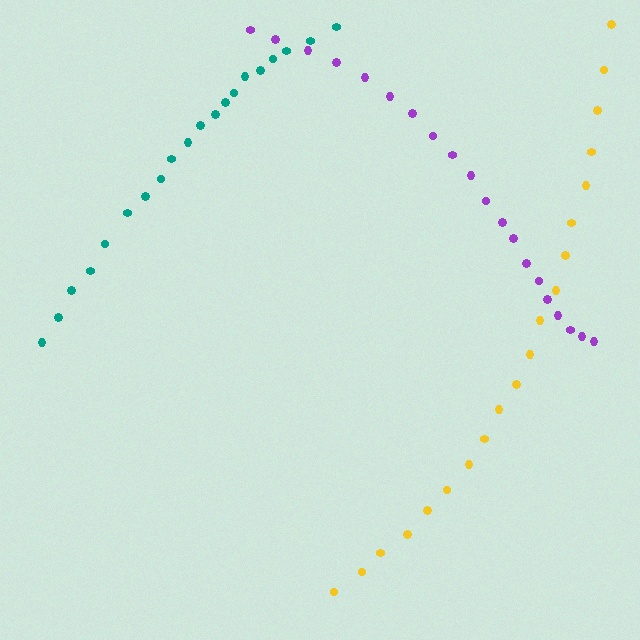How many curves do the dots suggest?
There are 3 distinct paths.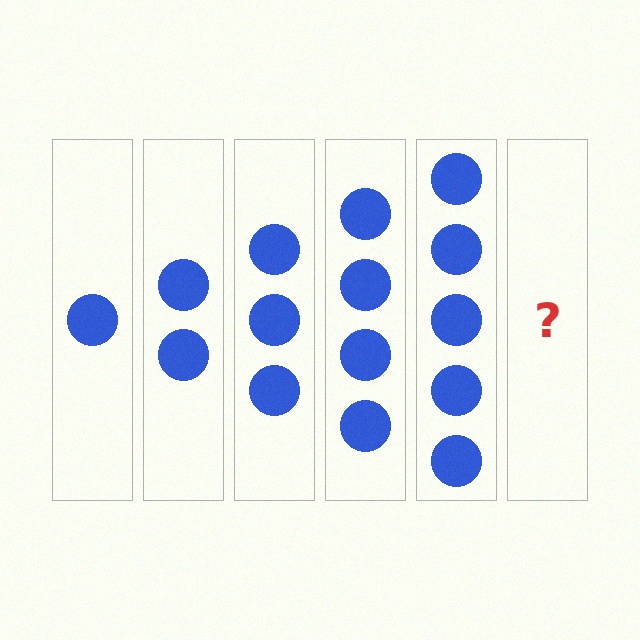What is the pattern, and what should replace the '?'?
The pattern is that each step adds one more circle. The '?' should be 6 circles.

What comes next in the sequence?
The next element should be 6 circles.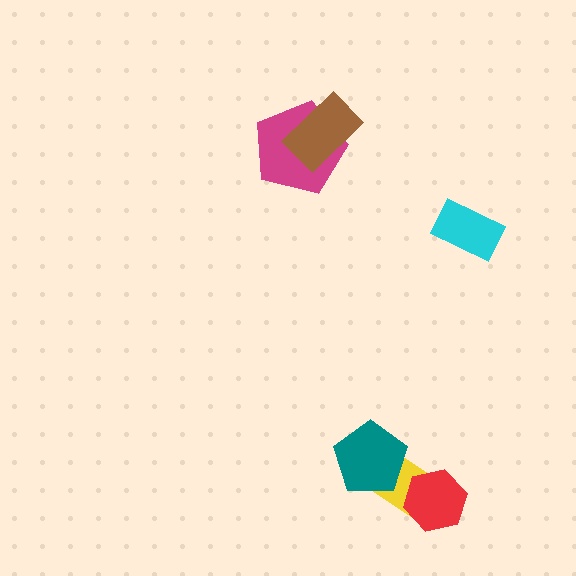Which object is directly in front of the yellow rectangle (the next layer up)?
The red hexagon is directly in front of the yellow rectangle.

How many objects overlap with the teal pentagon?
1 object overlaps with the teal pentagon.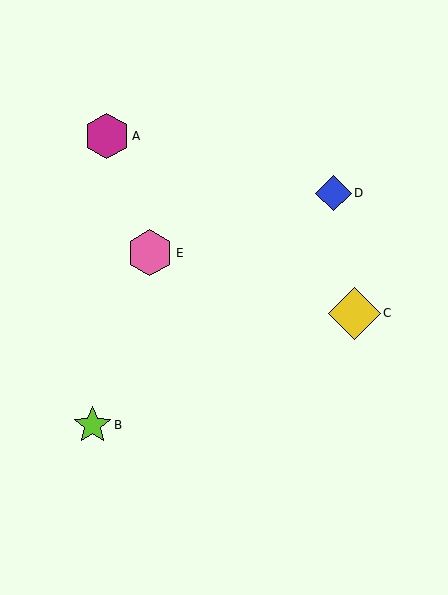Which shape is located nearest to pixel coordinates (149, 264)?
The pink hexagon (labeled E) at (150, 253) is nearest to that location.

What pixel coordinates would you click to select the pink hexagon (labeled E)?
Click at (150, 253) to select the pink hexagon E.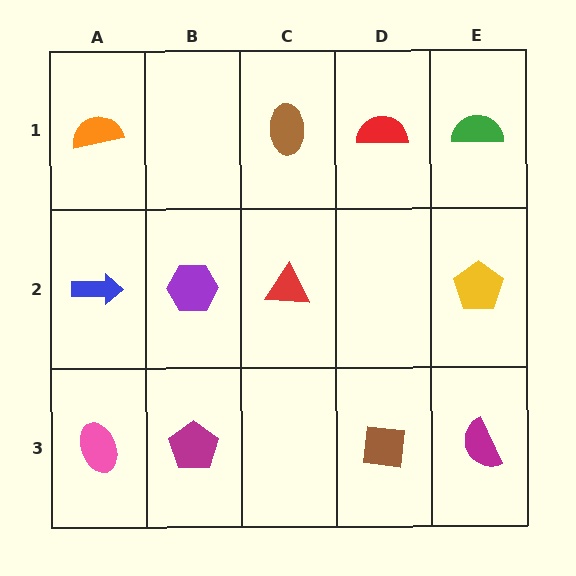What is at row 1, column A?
An orange semicircle.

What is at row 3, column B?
A magenta pentagon.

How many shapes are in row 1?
4 shapes.